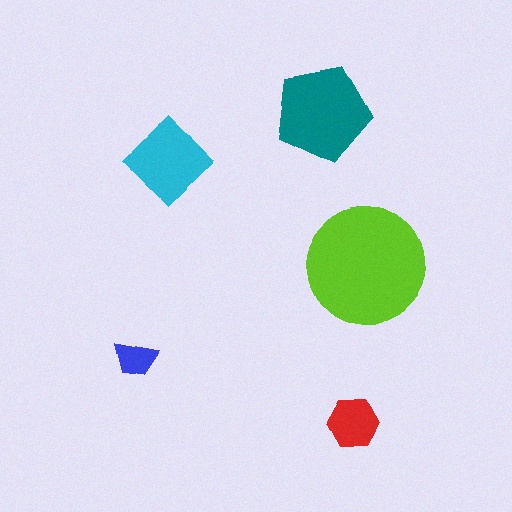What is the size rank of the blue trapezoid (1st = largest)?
5th.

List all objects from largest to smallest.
The lime circle, the teal pentagon, the cyan diamond, the red hexagon, the blue trapezoid.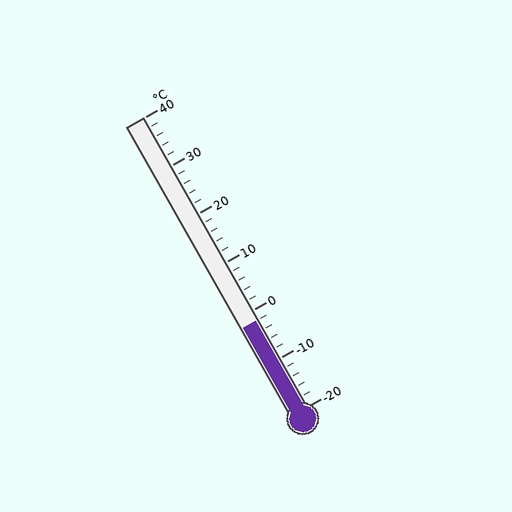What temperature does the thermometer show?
The thermometer shows approximately -2°C.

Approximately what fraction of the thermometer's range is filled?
The thermometer is filled to approximately 30% of its range.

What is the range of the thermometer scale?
The thermometer scale ranges from -20°C to 40°C.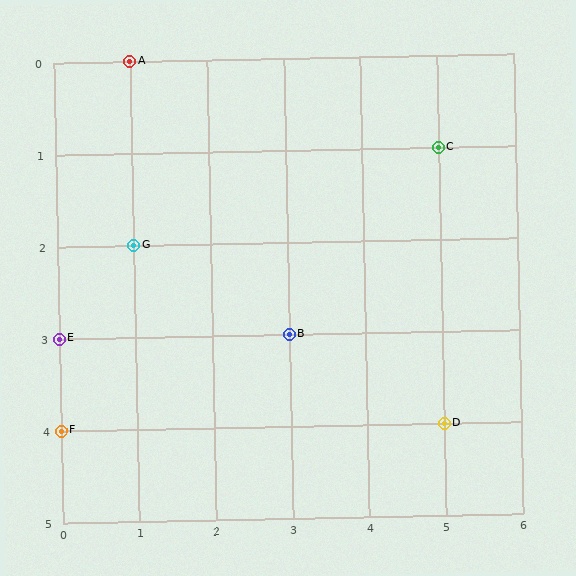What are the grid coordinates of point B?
Point B is at grid coordinates (3, 3).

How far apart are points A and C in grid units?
Points A and C are 4 columns and 1 row apart (about 4.1 grid units diagonally).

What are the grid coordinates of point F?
Point F is at grid coordinates (0, 4).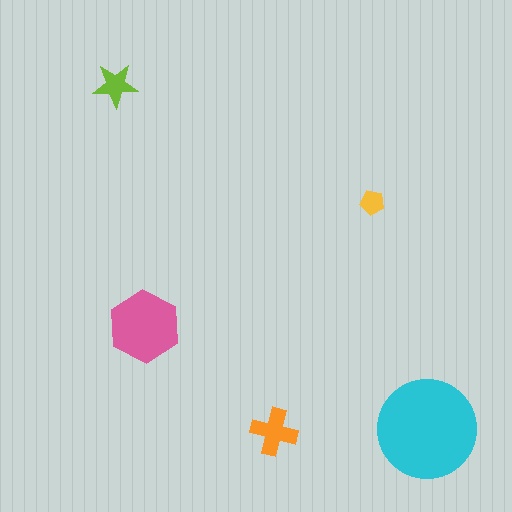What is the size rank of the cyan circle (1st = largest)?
1st.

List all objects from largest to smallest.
The cyan circle, the pink hexagon, the orange cross, the lime star, the yellow pentagon.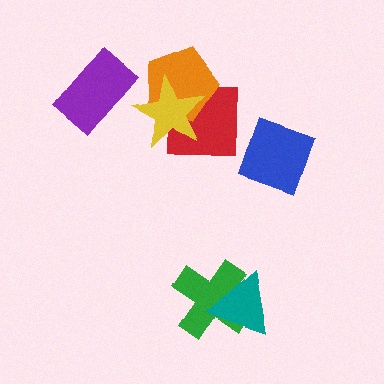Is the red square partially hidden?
Yes, it is partially covered by another shape.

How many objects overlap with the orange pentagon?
2 objects overlap with the orange pentagon.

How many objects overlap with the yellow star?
2 objects overlap with the yellow star.